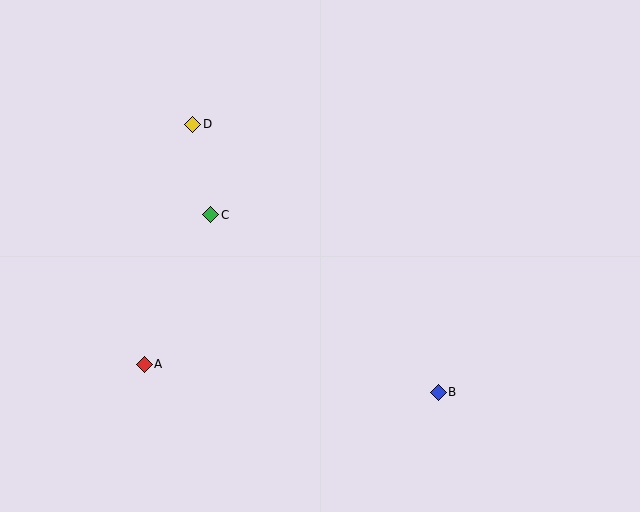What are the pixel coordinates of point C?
Point C is at (211, 215).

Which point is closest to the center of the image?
Point C at (211, 215) is closest to the center.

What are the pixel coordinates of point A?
Point A is at (144, 364).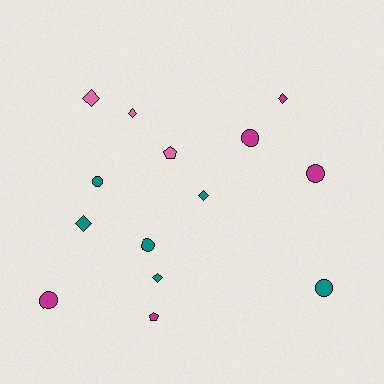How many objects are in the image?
There are 14 objects.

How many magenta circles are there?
There are 3 magenta circles.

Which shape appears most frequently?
Diamond, with 6 objects.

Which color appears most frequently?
Teal, with 6 objects.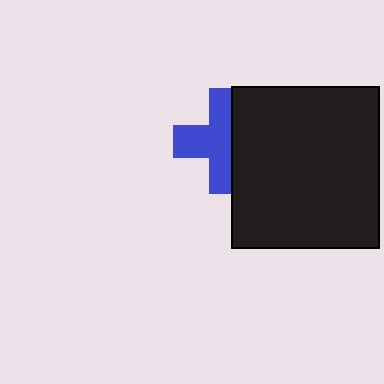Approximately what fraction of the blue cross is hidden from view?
Roughly 40% of the blue cross is hidden behind the black rectangle.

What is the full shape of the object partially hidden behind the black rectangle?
The partially hidden object is a blue cross.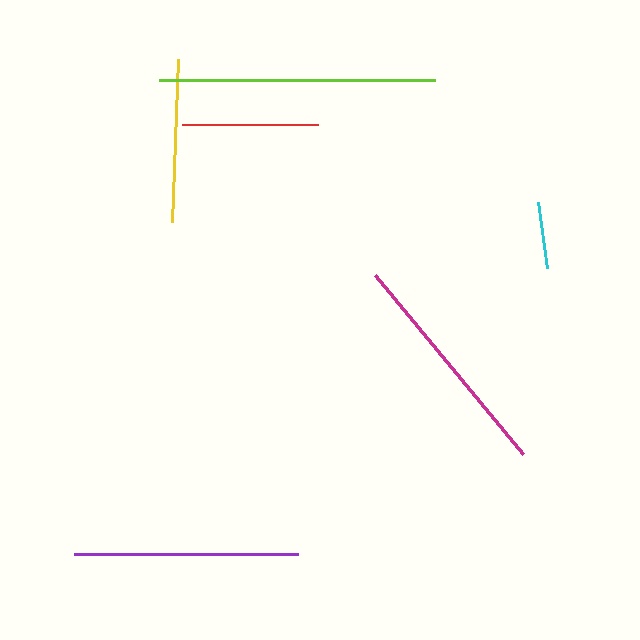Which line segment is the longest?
The lime line is the longest at approximately 276 pixels.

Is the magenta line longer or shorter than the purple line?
The magenta line is longer than the purple line.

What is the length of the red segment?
The red segment is approximately 136 pixels long.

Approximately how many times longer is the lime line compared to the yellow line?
The lime line is approximately 1.7 times the length of the yellow line.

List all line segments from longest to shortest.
From longest to shortest: lime, magenta, purple, yellow, red, cyan.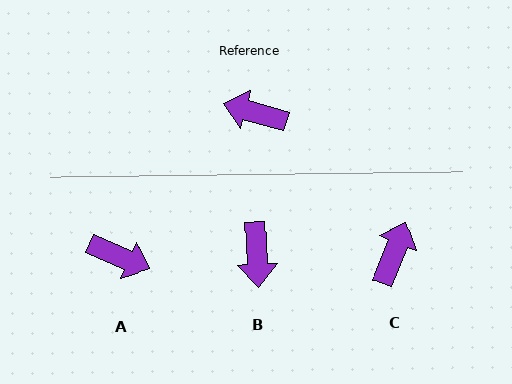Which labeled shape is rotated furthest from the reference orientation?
A, about 173 degrees away.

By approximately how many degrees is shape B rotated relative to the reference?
Approximately 108 degrees counter-clockwise.